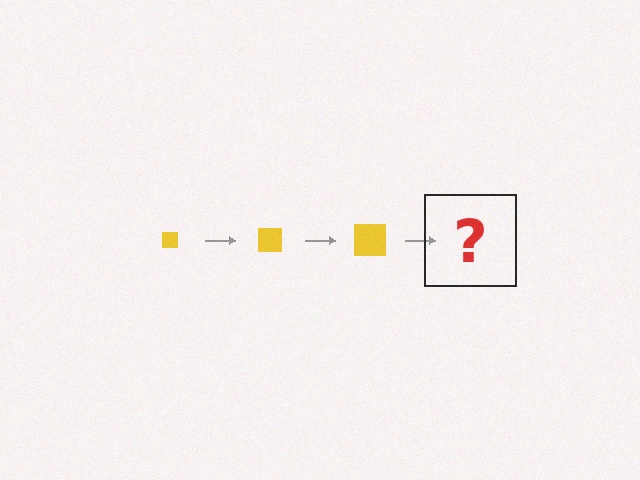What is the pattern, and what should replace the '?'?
The pattern is that the square gets progressively larger each step. The '?' should be a yellow square, larger than the previous one.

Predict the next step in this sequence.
The next step is a yellow square, larger than the previous one.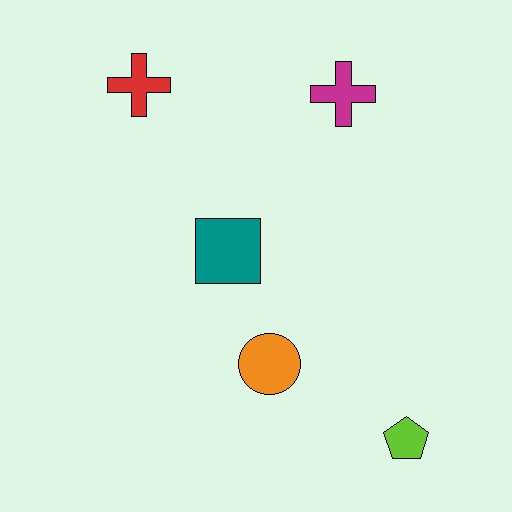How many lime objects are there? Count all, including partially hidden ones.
There is 1 lime object.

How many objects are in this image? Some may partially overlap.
There are 5 objects.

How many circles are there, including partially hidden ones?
There is 1 circle.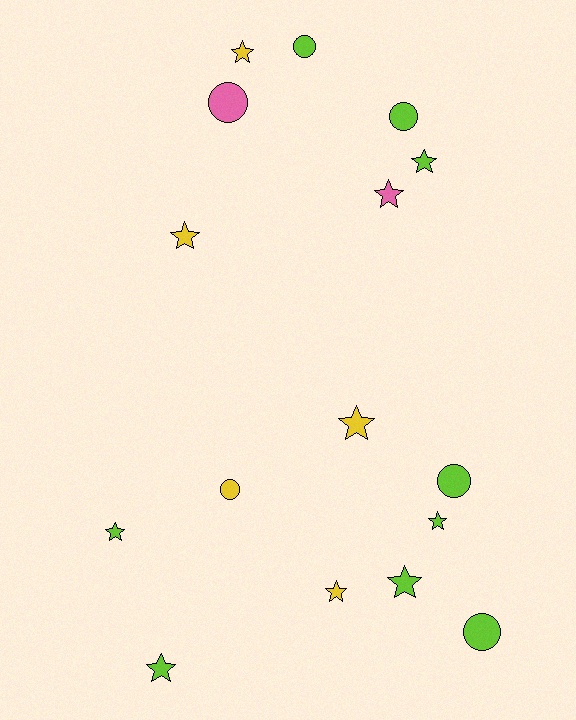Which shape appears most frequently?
Star, with 10 objects.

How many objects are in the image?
There are 16 objects.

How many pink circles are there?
There is 1 pink circle.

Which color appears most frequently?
Lime, with 9 objects.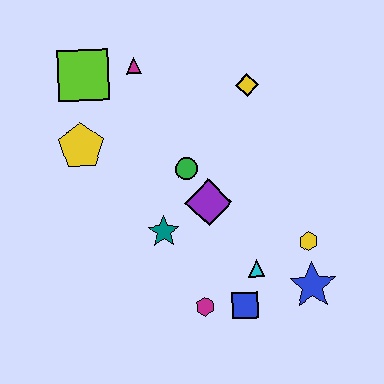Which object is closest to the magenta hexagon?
The blue square is closest to the magenta hexagon.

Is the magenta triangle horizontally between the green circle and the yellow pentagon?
Yes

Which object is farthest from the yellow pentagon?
The blue star is farthest from the yellow pentagon.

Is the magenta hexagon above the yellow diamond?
No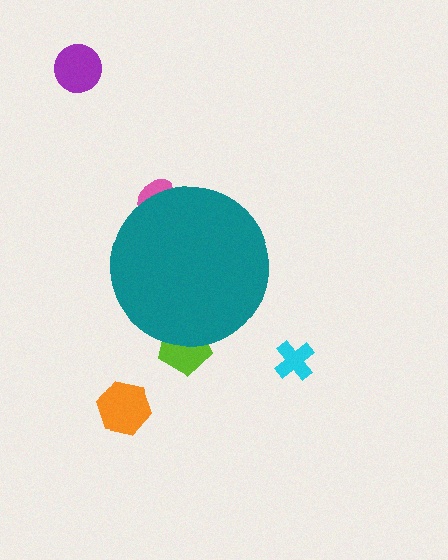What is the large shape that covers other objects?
A teal circle.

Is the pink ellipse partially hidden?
Yes, the pink ellipse is partially hidden behind the teal circle.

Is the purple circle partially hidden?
No, the purple circle is fully visible.